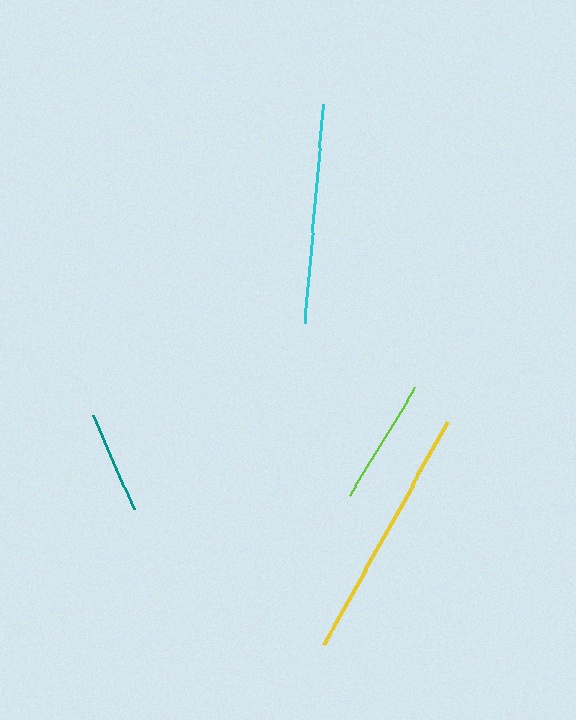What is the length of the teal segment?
The teal segment is approximately 102 pixels long.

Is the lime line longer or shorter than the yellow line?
The yellow line is longer than the lime line.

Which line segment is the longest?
The yellow line is the longest at approximately 255 pixels.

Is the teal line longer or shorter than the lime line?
The lime line is longer than the teal line.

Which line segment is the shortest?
The teal line is the shortest at approximately 102 pixels.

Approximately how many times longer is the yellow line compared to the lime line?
The yellow line is approximately 2.0 times the length of the lime line.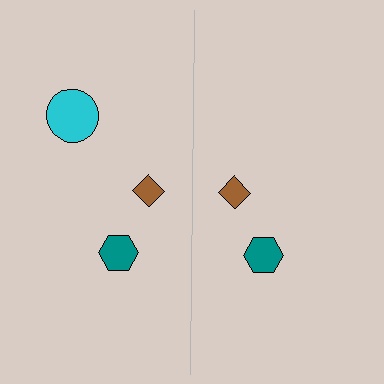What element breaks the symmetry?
A cyan circle is missing from the right side.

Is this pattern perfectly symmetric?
No, the pattern is not perfectly symmetric. A cyan circle is missing from the right side.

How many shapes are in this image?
There are 5 shapes in this image.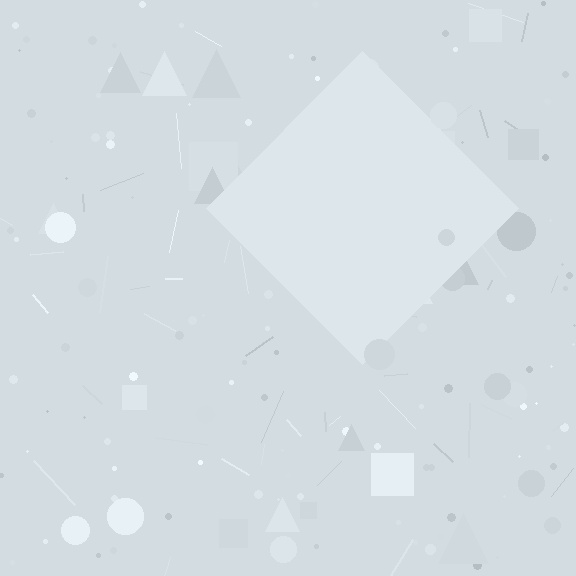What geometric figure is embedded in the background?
A diamond is embedded in the background.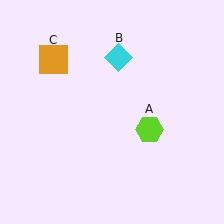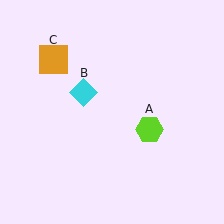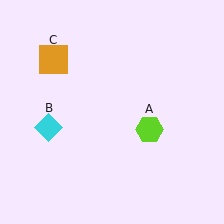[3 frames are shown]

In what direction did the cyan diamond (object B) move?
The cyan diamond (object B) moved down and to the left.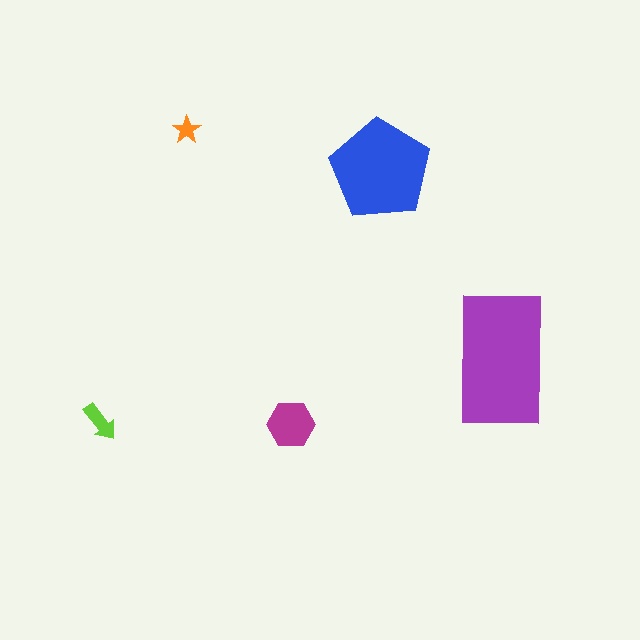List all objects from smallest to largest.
The orange star, the lime arrow, the magenta hexagon, the blue pentagon, the purple rectangle.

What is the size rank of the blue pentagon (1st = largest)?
2nd.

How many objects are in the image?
There are 5 objects in the image.